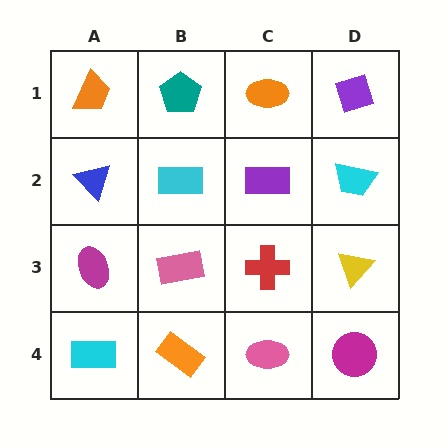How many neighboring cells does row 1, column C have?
3.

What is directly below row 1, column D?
A cyan trapezoid.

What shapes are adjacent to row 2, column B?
A teal pentagon (row 1, column B), a pink rectangle (row 3, column B), a blue triangle (row 2, column A), a purple rectangle (row 2, column C).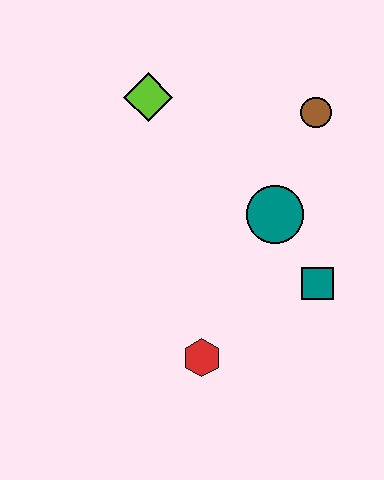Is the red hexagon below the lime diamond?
Yes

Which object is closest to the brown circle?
The teal circle is closest to the brown circle.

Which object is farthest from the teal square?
The lime diamond is farthest from the teal square.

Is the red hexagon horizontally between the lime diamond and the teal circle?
Yes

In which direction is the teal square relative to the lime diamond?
The teal square is below the lime diamond.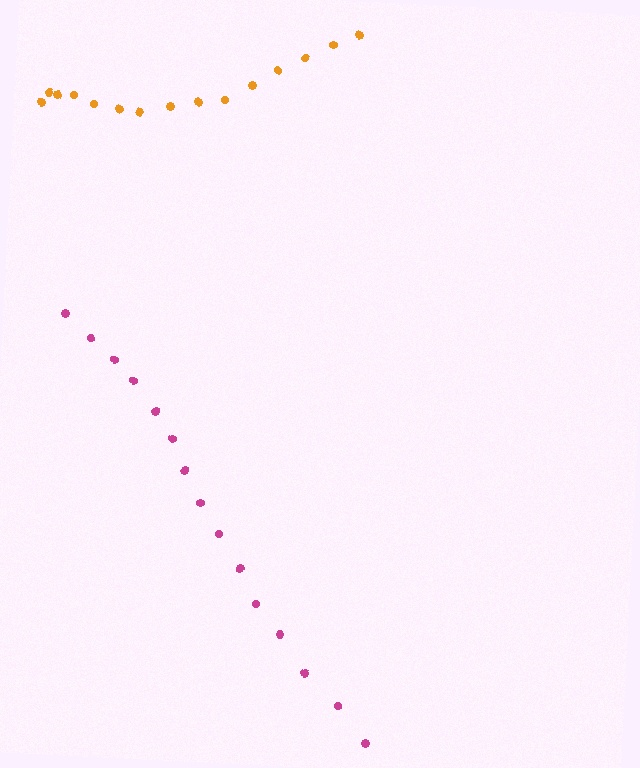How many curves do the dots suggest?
There are 2 distinct paths.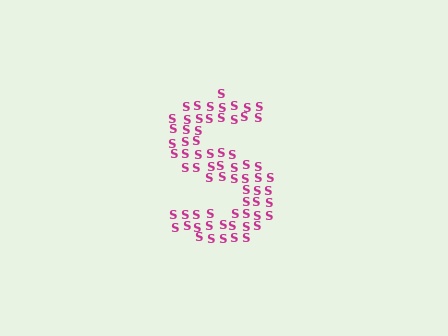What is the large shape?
The large shape is the letter S.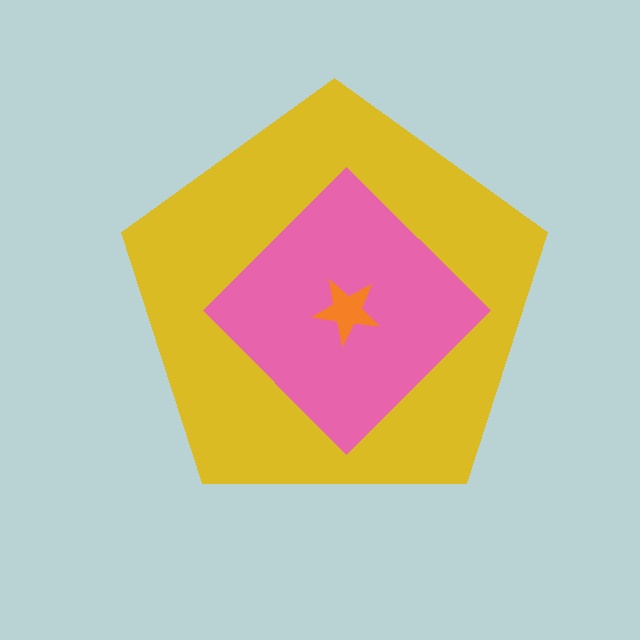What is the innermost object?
The orange star.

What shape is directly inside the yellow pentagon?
The pink diamond.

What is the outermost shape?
The yellow pentagon.